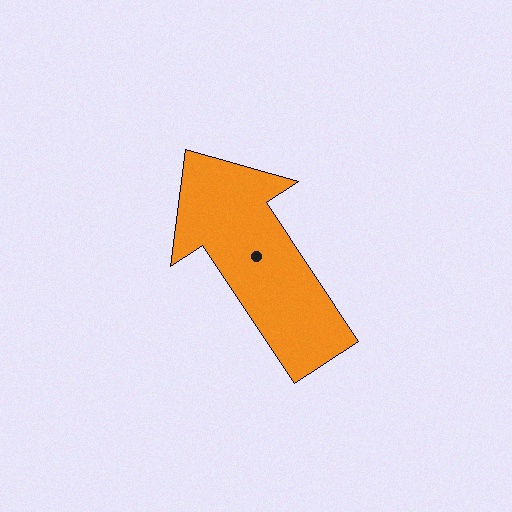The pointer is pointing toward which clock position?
Roughly 11 o'clock.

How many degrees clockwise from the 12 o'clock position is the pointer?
Approximately 327 degrees.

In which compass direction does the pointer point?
Northwest.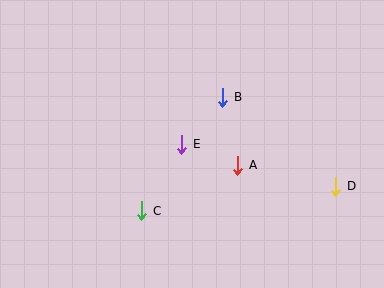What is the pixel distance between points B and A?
The distance between B and A is 70 pixels.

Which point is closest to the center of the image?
Point E at (182, 144) is closest to the center.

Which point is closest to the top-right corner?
Point B is closest to the top-right corner.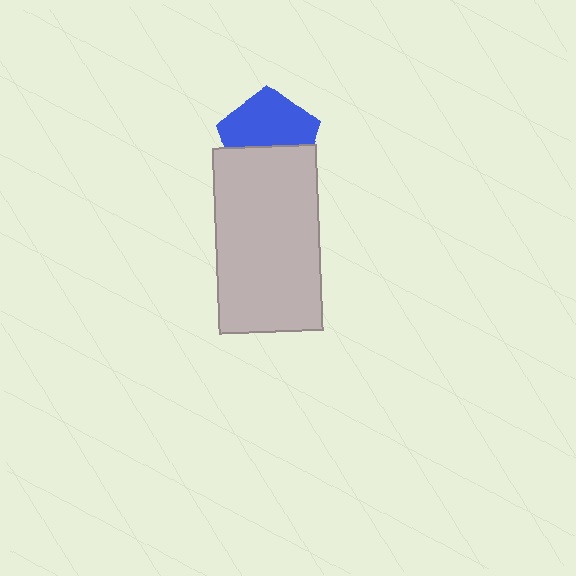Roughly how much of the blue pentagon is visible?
About half of it is visible (roughly 58%).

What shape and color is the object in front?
The object in front is a light gray rectangle.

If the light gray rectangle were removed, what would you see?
You would see the complete blue pentagon.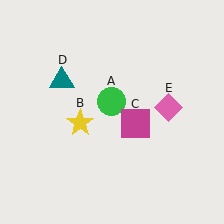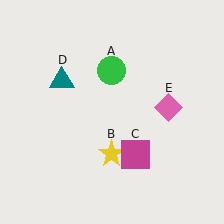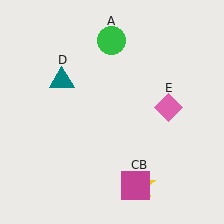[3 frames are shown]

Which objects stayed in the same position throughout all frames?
Teal triangle (object D) and pink diamond (object E) remained stationary.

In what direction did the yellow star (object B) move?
The yellow star (object B) moved down and to the right.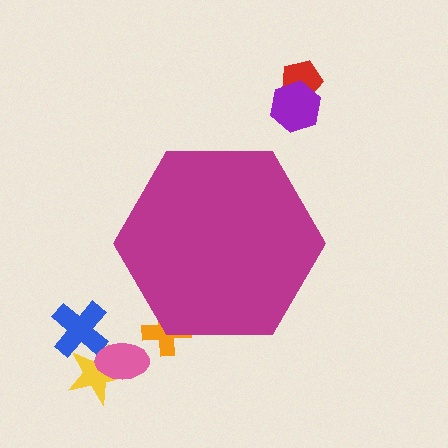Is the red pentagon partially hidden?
No, the red pentagon is fully visible.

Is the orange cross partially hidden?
Yes, the orange cross is partially hidden behind the magenta hexagon.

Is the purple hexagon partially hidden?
No, the purple hexagon is fully visible.